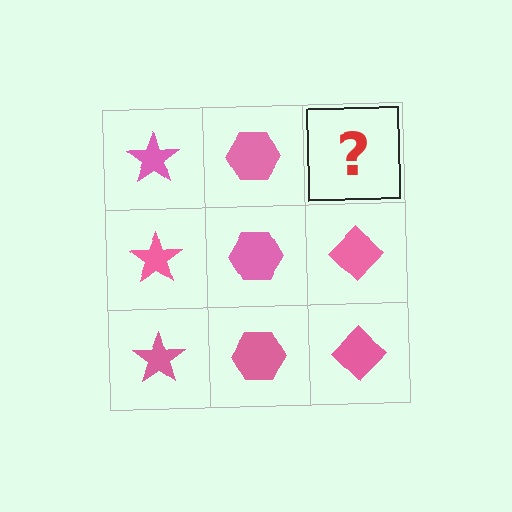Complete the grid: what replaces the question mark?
The question mark should be replaced with a pink diamond.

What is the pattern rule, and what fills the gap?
The rule is that each column has a consistent shape. The gap should be filled with a pink diamond.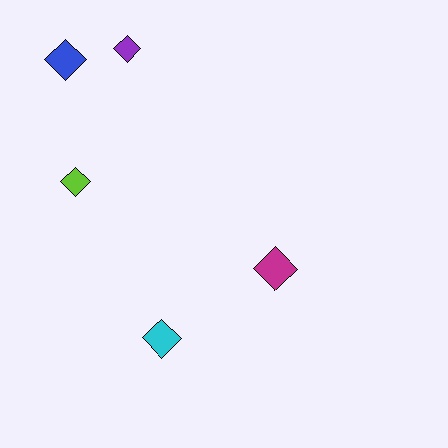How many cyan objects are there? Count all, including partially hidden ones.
There is 1 cyan object.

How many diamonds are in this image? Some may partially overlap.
There are 5 diamonds.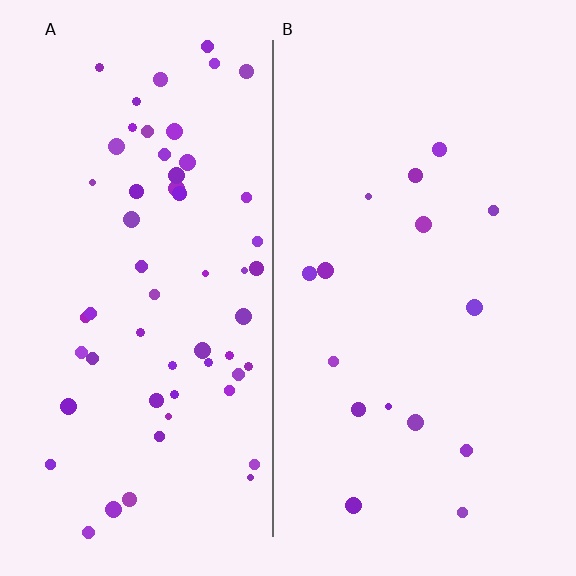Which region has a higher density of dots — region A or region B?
A (the left).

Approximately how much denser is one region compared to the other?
Approximately 3.7× — region A over region B.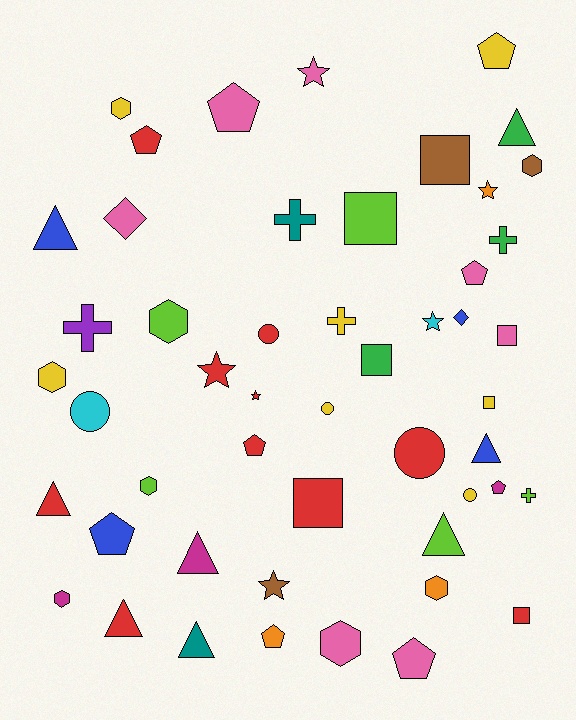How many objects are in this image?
There are 50 objects.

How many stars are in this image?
There are 6 stars.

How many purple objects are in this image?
There is 1 purple object.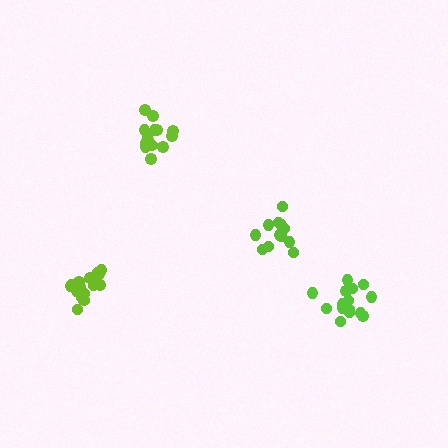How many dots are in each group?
Group 1: 16 dots, Group 2: 14 dots, Group 3: 12 dots, Group 4: 17 dots (59 total).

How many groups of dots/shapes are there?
There are 4 groups.